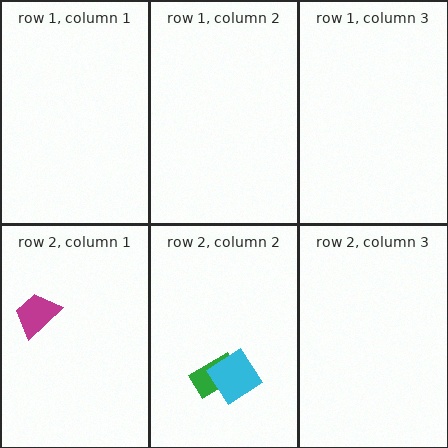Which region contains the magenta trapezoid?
The row 2, column 1 region.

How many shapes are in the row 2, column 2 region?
2.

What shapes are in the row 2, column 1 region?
The magenta trapezoid.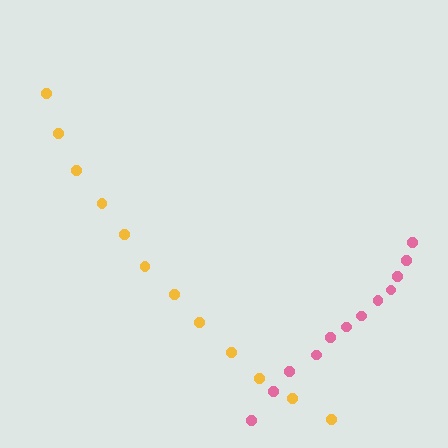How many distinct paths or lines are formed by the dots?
There are 2 distinct paths.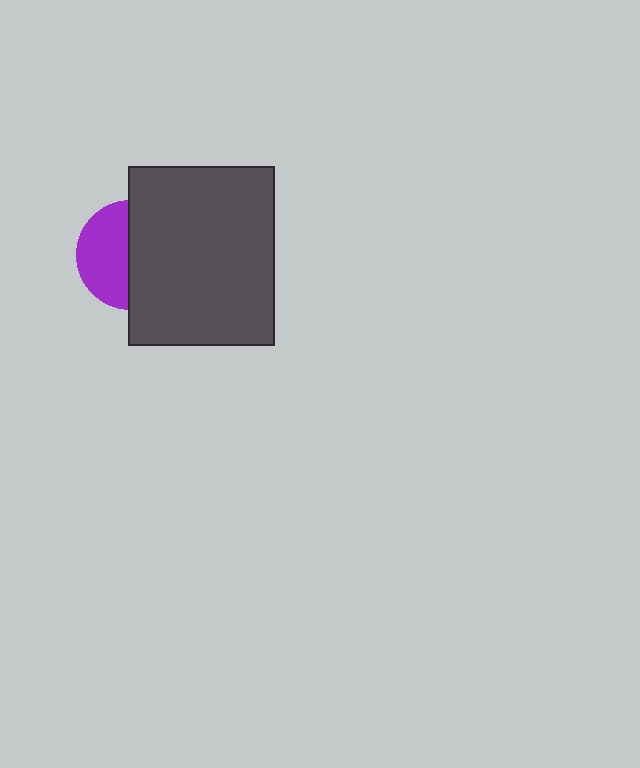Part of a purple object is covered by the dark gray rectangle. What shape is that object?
It is a circle.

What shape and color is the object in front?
The object in front is a dark gray rectangle.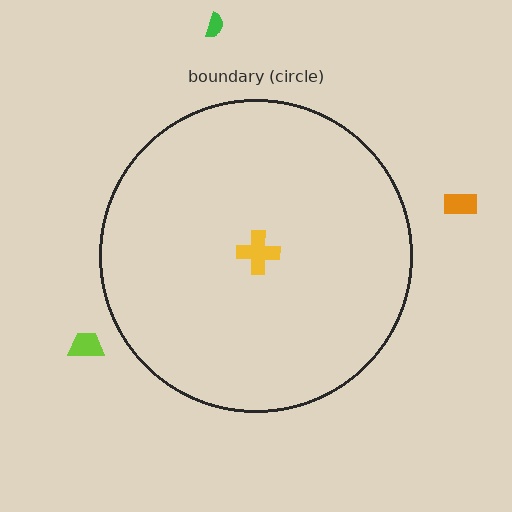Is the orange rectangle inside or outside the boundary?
Outside.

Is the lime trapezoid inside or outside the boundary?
Outside.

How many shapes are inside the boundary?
1 inside, 3 outside.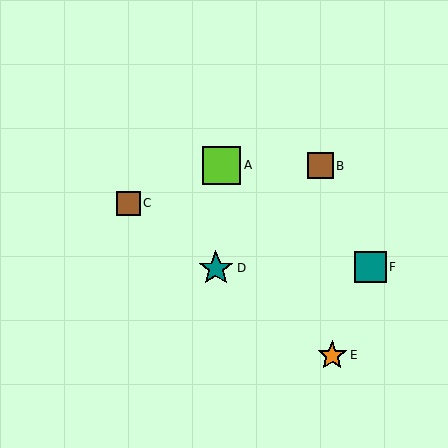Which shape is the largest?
The lime square (labeled A) is the largest.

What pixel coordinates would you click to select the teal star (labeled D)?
Click at (216, 268) to select the teal star D.